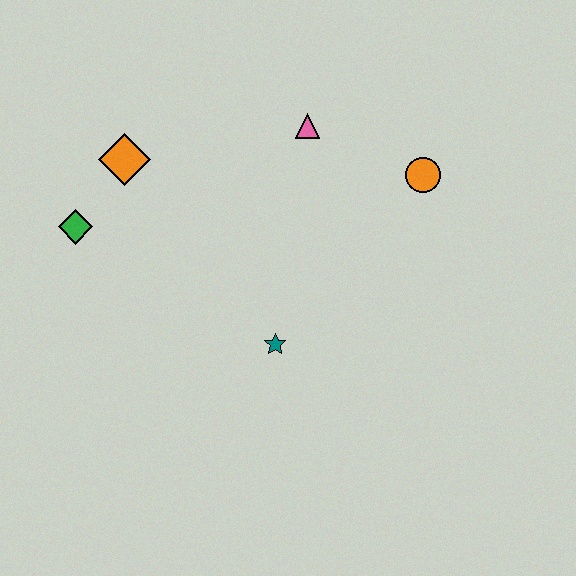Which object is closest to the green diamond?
The orange diamond is closest to the green diamond.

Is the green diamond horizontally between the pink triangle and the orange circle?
No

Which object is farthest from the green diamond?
The orange circle is farthest from the green diamond.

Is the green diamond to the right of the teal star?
No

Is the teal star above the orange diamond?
No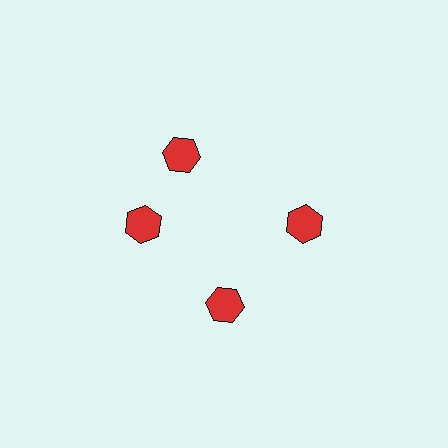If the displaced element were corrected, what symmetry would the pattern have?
It would have 4-fold rotational symmetry — the pattern would map onto itself every 90 degrees.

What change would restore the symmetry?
The symmetry would be restored by rotating it back into even spacing with its neighbors so that all 4 hexagons sit at equal angles and equal distance from the center.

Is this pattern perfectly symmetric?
No. The 4 red hexagons are arranged in a ring, but one element near the 12 o'clock position is rotated out of alignment along the ring, breaking the 4-fold rotational symmetry.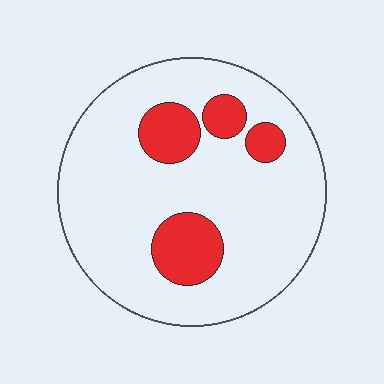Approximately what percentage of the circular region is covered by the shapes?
Approximately 20%.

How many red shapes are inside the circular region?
4.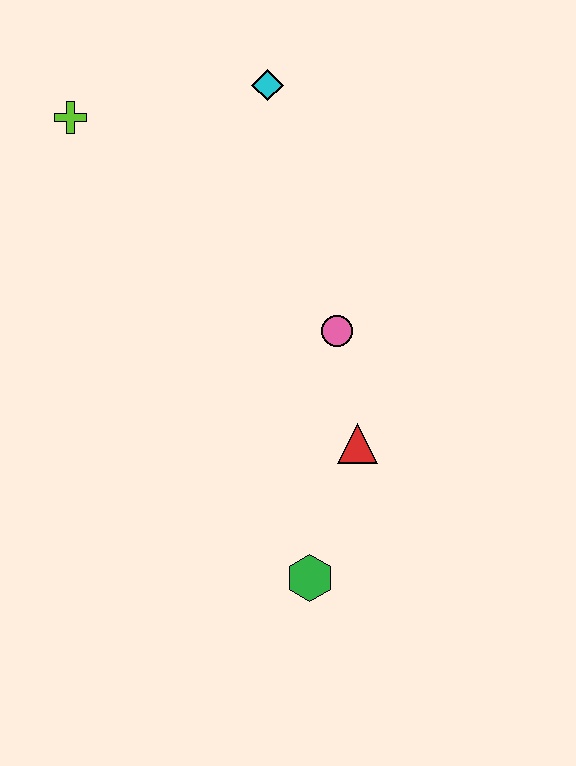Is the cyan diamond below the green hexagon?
No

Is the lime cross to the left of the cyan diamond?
Yes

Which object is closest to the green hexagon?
The red triangle is closest to the green hexagon.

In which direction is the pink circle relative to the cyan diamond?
The pink circle is below the cyan diamond.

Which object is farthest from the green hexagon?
The lime cross is farthest from the green hexagon.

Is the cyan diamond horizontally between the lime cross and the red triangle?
Yes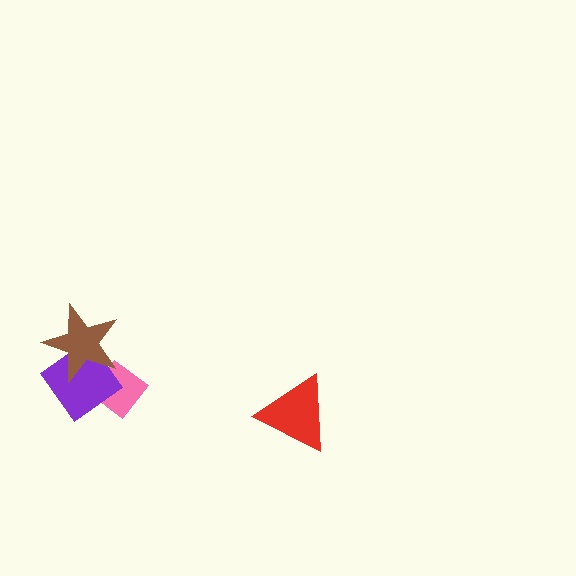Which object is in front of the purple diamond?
The brown star is in front of the purple diamond.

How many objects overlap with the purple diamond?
2 objects overlap with the purple diamond.